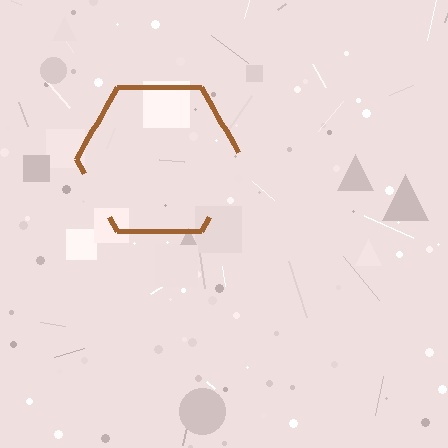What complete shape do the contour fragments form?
The contour fragments form a hexagon.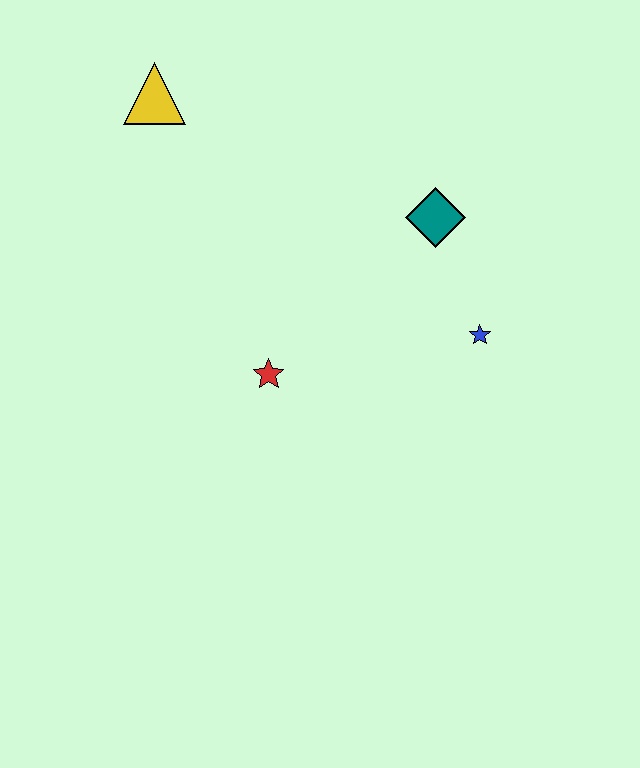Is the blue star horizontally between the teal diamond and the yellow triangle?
No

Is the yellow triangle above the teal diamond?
Yes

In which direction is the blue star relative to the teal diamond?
The blue star is below the teal diamond.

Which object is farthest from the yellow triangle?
The blue star is farthest from the yellow triangle.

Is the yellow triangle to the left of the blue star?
Yes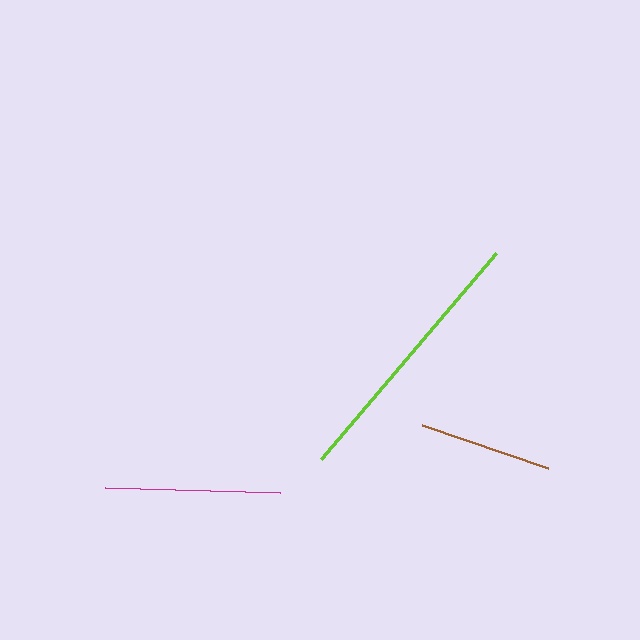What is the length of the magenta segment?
The magenta segment is approximately 175 pixels long.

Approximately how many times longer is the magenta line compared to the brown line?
The magenta line is approximately 1.3 times the length of the brown line.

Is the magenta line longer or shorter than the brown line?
The magenta line is longer than the brown line.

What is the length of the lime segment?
The lime segment is approximately 270 pixels long.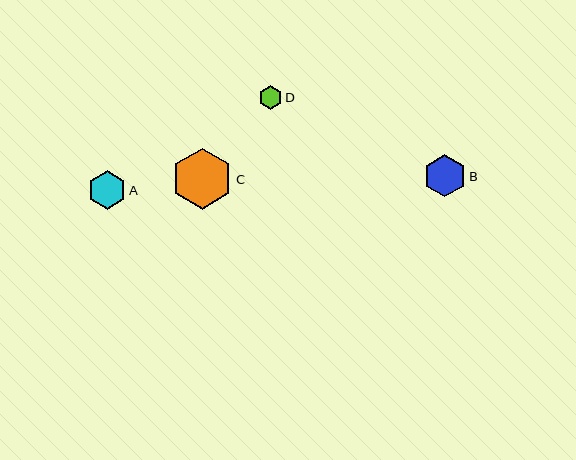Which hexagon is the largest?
Hexagon C is the largest with a size of approximately 61 pixels.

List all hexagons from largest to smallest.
From largest to smallest: C, B, A, D.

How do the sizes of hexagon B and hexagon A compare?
Hexagon B and hexagon A are approximately the same size.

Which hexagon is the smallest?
Hexagon D is the smallest with a size of approximately 24 pixels.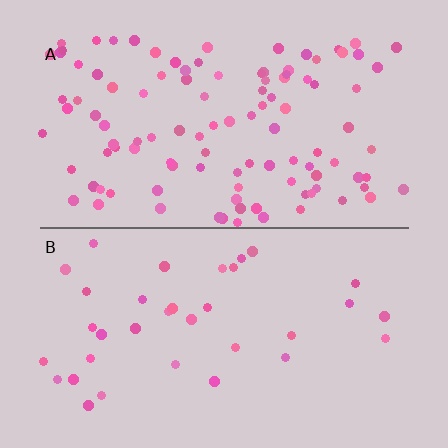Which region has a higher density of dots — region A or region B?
A (the top).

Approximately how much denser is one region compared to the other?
Approximately 3.1× — region A over region B.